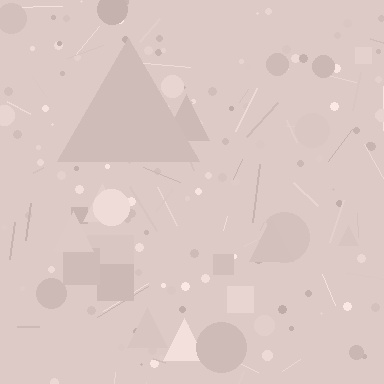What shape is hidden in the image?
A triangle is hidden in the image.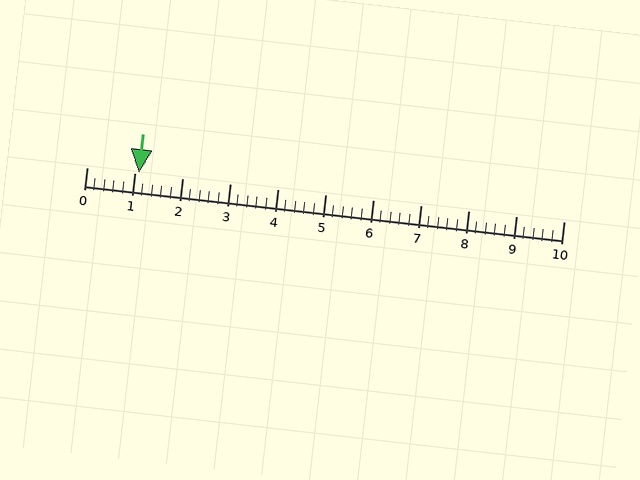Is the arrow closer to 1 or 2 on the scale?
The arrow is closer to 1.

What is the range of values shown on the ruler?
The ruler shows values from 0 to 10.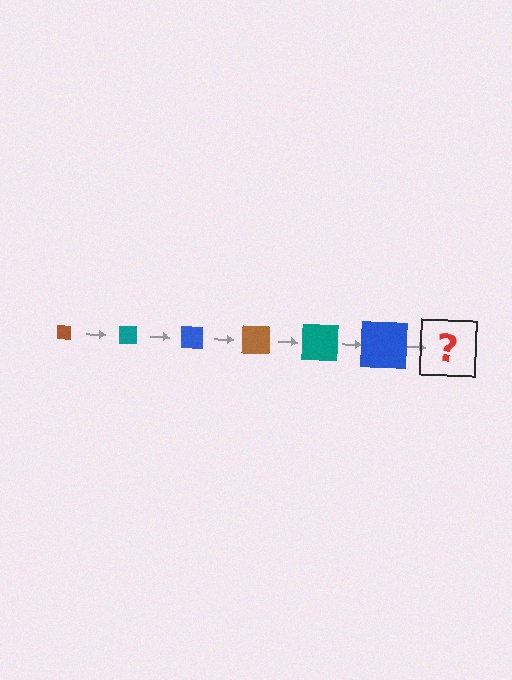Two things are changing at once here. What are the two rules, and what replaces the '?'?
The two rules are that the square grows larger each step and the color cycles through brown, teal, and blue. The '?' should be a brown square, larger than the previous one.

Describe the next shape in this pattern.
It should be a brown square, larger than the previous one.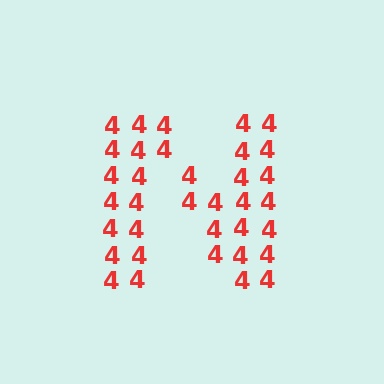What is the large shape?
The large shape is the letter N.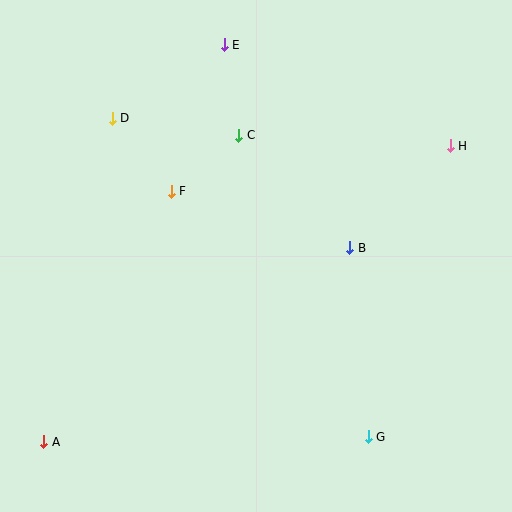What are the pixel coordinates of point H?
Point H is at (450, 146).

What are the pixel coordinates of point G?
Point G is at (368, 437).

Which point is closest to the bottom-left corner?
Point A is closest to the bottom-left corner.